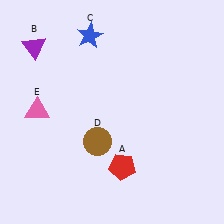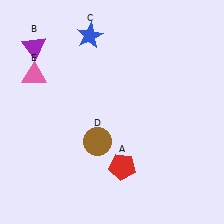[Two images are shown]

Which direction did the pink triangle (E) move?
The pink triangle (E) moved up.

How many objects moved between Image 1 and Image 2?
1 object moved between the two images.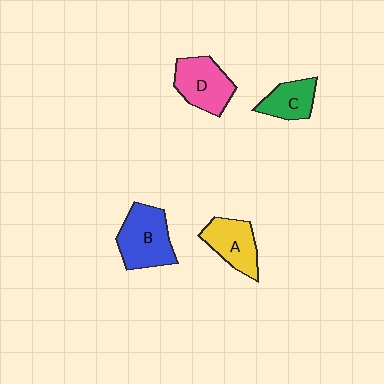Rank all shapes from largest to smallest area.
From largest to smallest: B (blue), D (pink), A (yellow), C (green).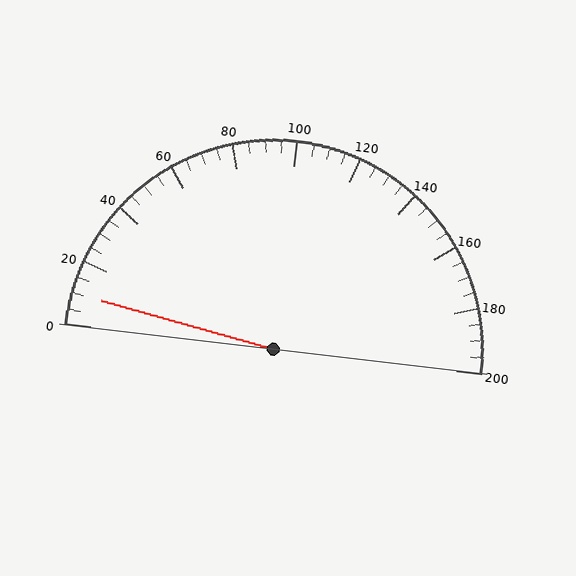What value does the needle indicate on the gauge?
The needle indicates approximately 10.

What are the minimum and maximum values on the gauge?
The gauge ranges from 0 to 200.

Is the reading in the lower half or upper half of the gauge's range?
The reading is in the lower half of the range (0 to 200).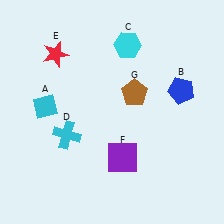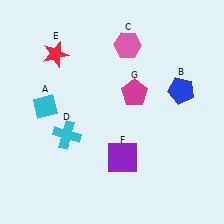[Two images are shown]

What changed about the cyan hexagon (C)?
In Image 1, C is cyan. In Image 2, it changed to pink.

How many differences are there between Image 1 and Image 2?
There are 2 differences between the two images.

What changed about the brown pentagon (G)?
In Image 1, G is brown. In Image 2, it changed to magenta.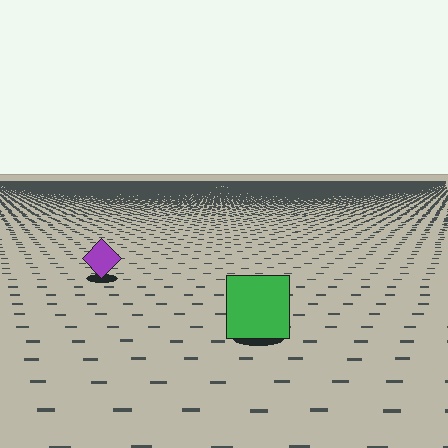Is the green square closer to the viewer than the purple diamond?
Yes. The green square is closer — you can tell from the texture gradient: the ground texture is coarser near it.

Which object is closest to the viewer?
The green square is closest. The texture marks near it are larger and more spread out.